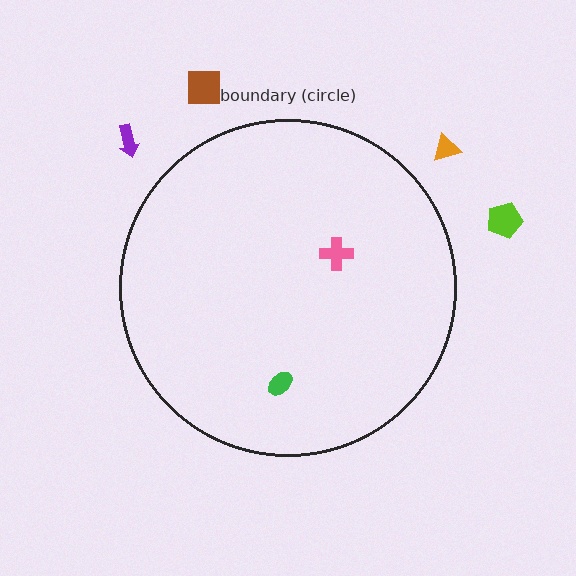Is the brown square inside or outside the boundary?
Outside.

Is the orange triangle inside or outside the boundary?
Outside.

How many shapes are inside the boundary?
2 inside, 4 outside.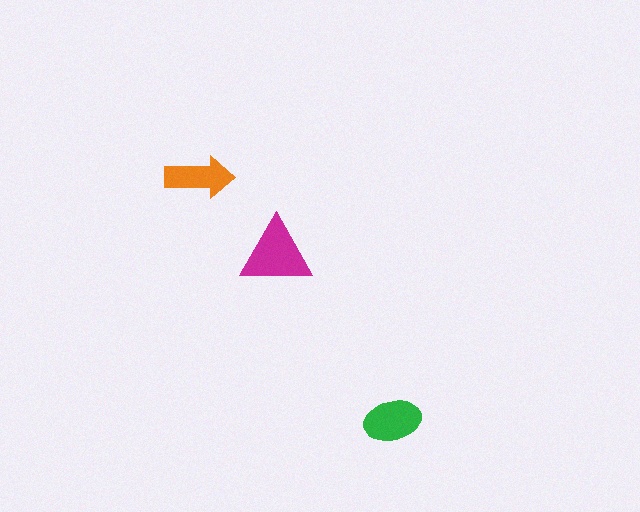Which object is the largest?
The magenta triangle.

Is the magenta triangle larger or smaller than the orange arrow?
Larger.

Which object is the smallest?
The orange arrow.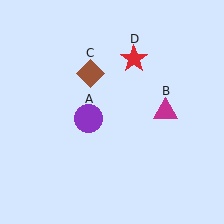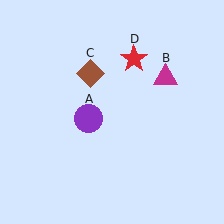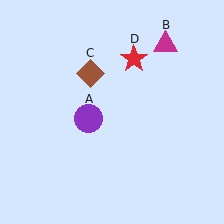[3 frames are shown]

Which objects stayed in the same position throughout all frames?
Purple circle (object A) and brown diamond (object C) and red star (object D) remained stationary.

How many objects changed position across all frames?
1 object changed position: magenta triangle (object B).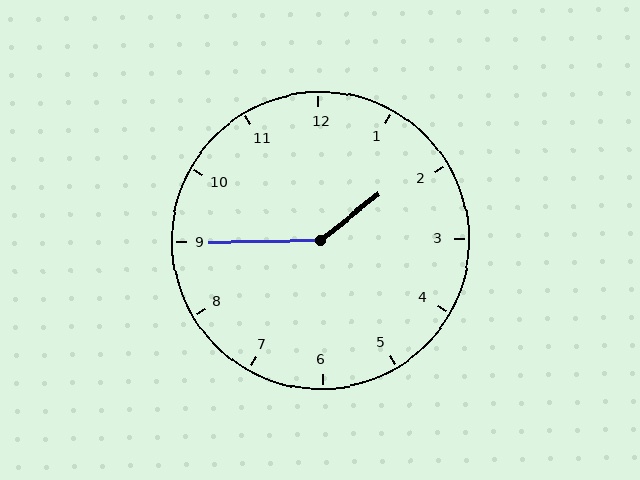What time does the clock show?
1:45.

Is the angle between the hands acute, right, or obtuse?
It is obtuse.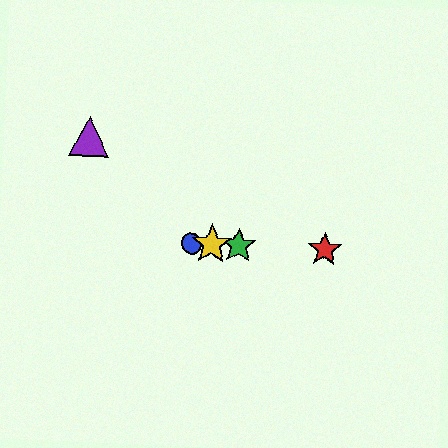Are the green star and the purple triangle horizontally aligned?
No, the green star is at y≈246 and the purple triangle is at y≈137.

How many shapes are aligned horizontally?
4 shapes (the red star, the blue circle, the green star, the yellow star) are aligned horizontally.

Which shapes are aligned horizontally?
The red star, the blue circle, the green star, the yellow star are aligned horizontally.